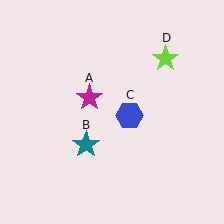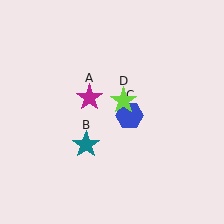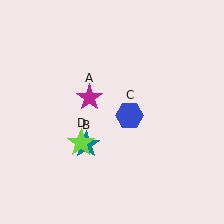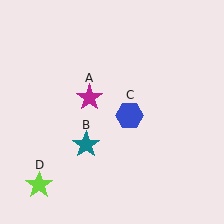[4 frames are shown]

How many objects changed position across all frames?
1 object changed position: lime star (object D).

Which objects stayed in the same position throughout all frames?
Magenta star (object A) and teal star (object B) and blue hexagon (object C) remained stationary.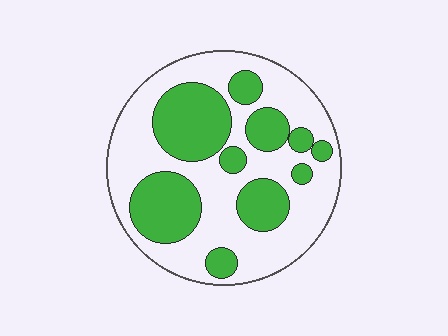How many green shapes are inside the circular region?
10.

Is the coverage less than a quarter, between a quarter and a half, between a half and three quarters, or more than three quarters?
Between a quarter and a half.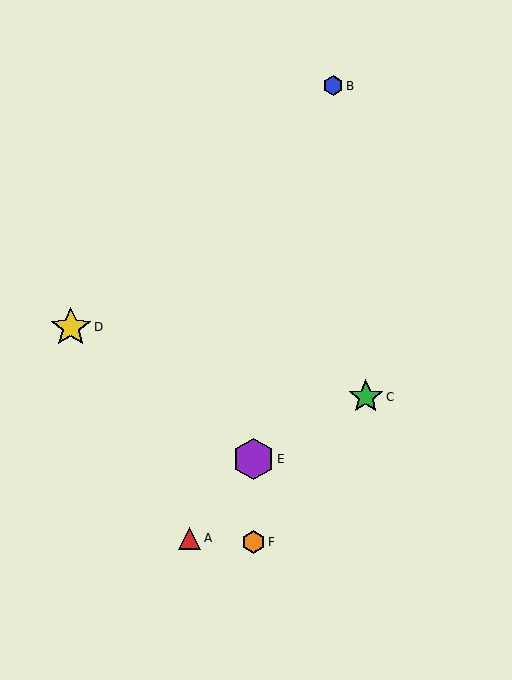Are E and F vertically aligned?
Yes, both are at x≈254.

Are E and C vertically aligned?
No, E is at x≈254 and C is at x≈366.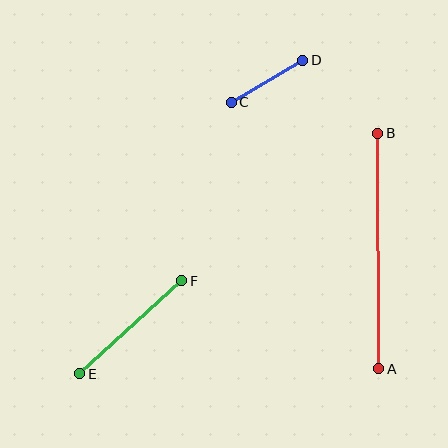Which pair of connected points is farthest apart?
Points A and B are farthest apart.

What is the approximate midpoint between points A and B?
The midpoint is at approximately (378, 251) pixels.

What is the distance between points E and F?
The distance is approximately 138 pixels.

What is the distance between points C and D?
The distance is approximately 83 pixels.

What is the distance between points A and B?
The distance is approximately 235 pixels.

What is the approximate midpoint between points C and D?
The midpoint is at approximately (267, 81) pixels.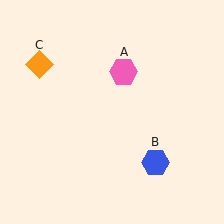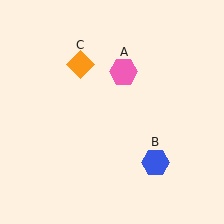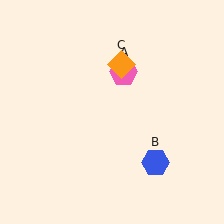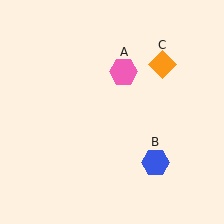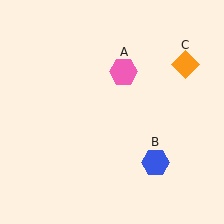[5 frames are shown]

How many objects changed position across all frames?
1 object changed position: orange diamond (object C).